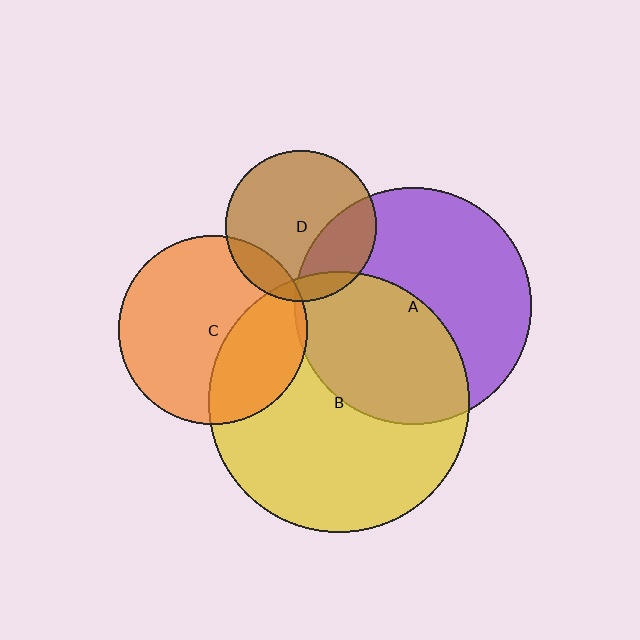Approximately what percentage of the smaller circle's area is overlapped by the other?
Approximately 30%.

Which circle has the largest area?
Circle B (yellow).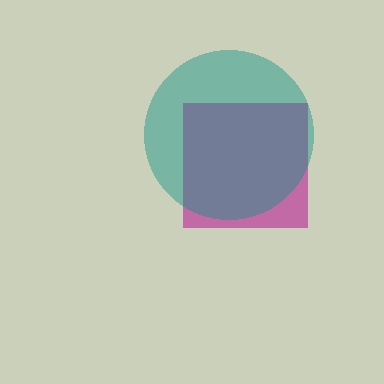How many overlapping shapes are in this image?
There are 2 overlapping shapes in the image.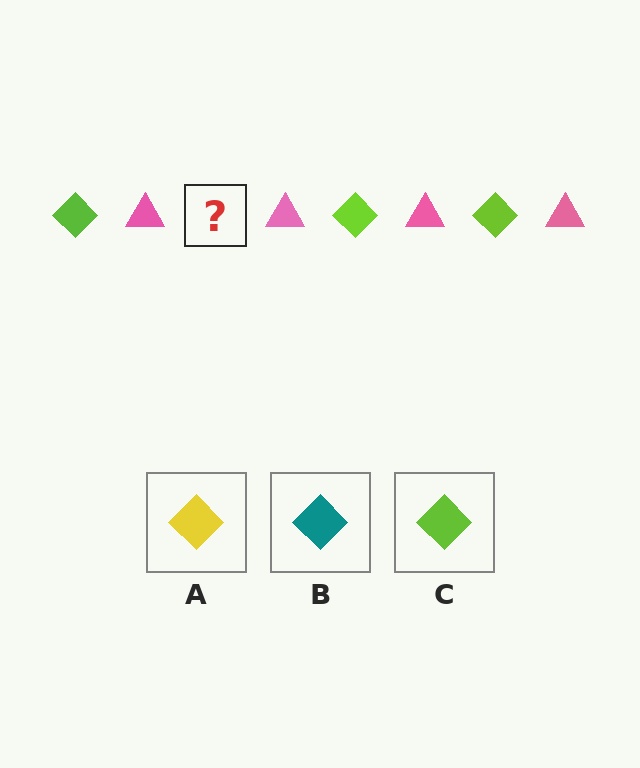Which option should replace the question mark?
Option C.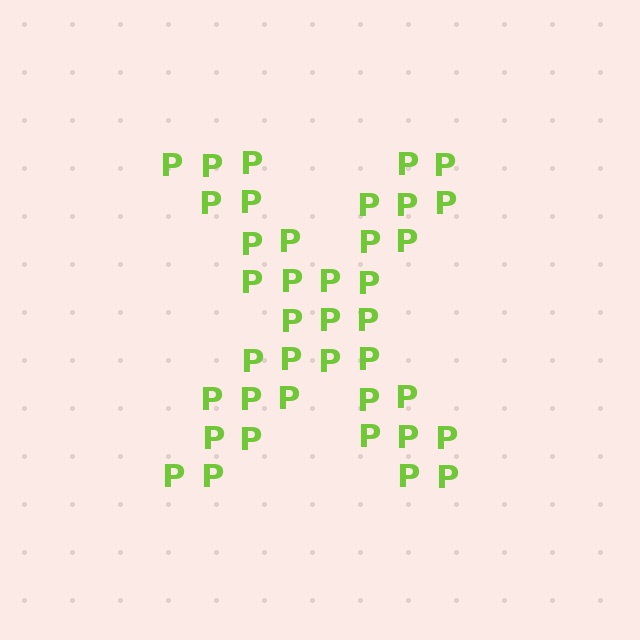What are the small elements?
The small elements are letter P's.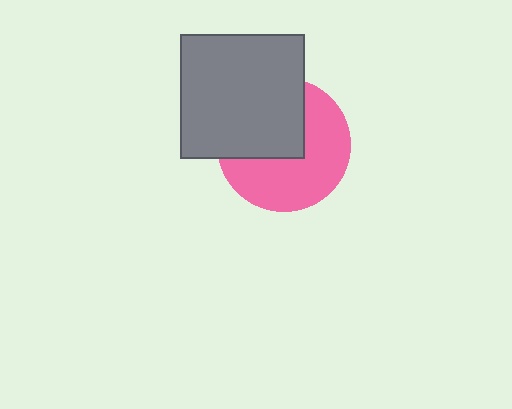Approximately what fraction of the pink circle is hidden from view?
Roughly 44% of the pink circle is hidden behind the gray square.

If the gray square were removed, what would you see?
You would see the complete pink circle.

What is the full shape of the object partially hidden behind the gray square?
The partially hidden object is a pink circle.